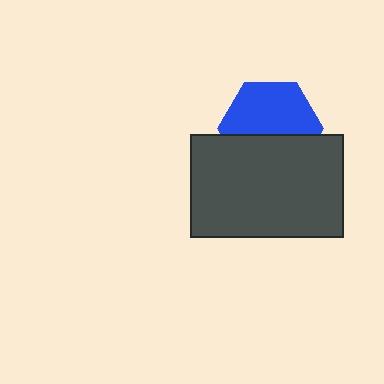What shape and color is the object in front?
The object in front is a dark gray rectangle.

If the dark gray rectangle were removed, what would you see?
You would see the complete blue hexagon.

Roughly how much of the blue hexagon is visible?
About half of it is visible (roughly 58%).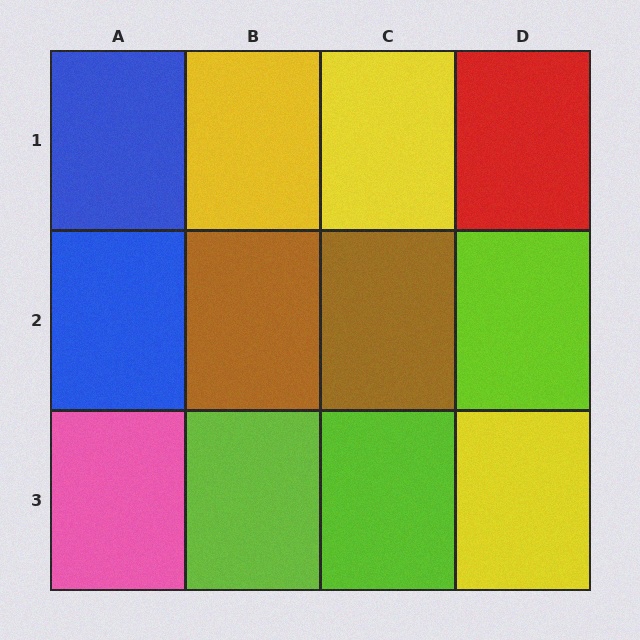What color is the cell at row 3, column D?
Yellow.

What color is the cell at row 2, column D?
Lime.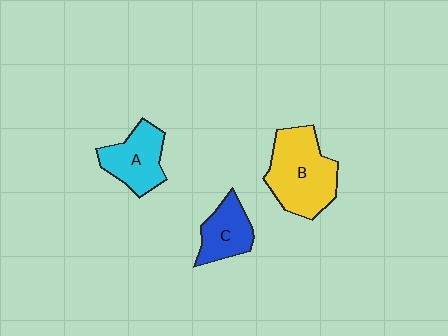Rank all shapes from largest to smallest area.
From largest to smallest: B (yellow), A (cyan), C (blue).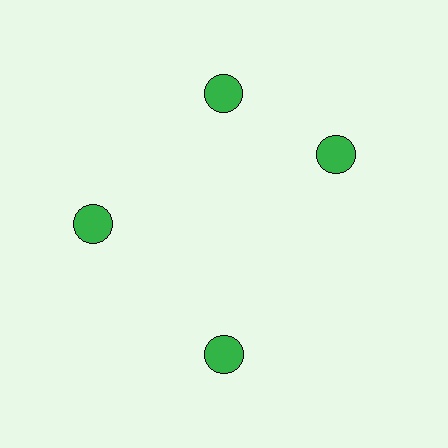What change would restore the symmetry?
The symmetry would be restored by rotating it back into even spacing with its neighbors so that all 4 circles sit at equal angles and equal distance from the center.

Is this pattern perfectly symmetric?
No. The 4 green circles are arranged in a ring, but one element near the 3 o'clock position is rotated out of alignment along the ring, breaking the 4-fold rotational symmetry.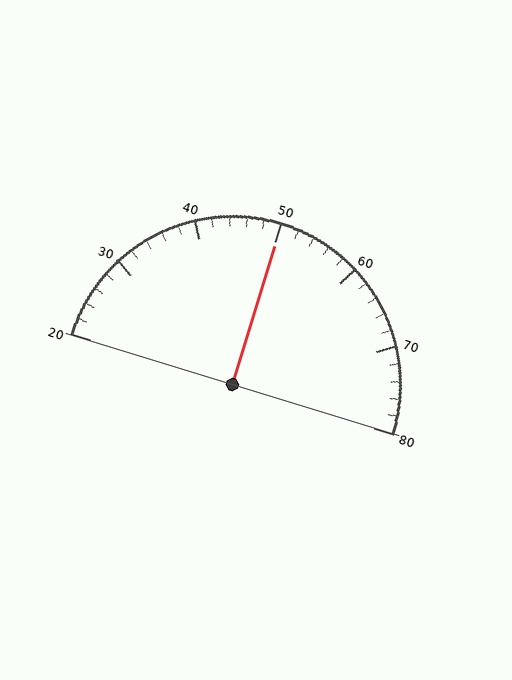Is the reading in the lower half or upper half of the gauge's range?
The reading is in the upper half of the range (20 to 80).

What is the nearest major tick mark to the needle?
The nearest major tick mark is 50.